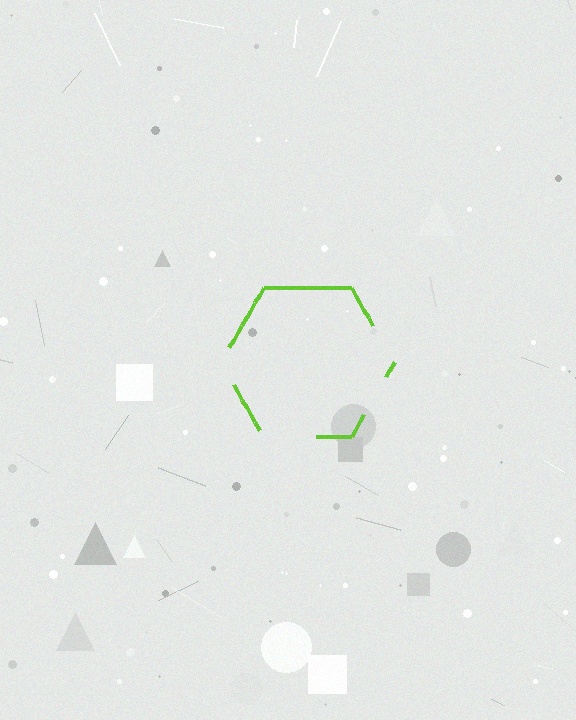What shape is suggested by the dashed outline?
The dashed outline suggests a hexagon.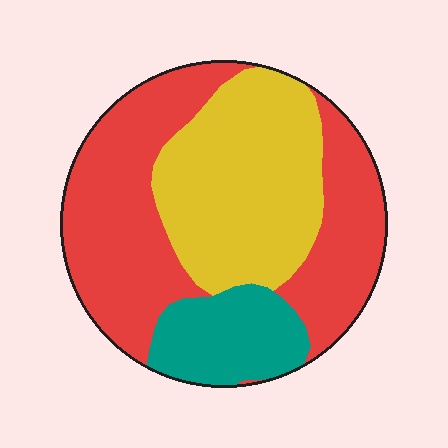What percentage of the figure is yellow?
Yellow takes up about one third (1/3) of the figure.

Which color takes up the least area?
Teal, at roughly 15%.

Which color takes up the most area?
Red, at roughly 50%.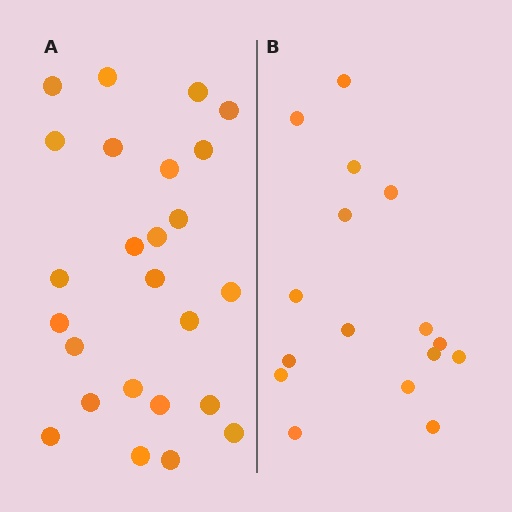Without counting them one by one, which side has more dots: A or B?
Region A (the left region) has more dots.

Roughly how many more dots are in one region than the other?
Region A has roughly 8 or so more dots than region B.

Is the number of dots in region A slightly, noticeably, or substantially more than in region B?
Region A has substantially more. The ratio is roughly 1.6 to 1.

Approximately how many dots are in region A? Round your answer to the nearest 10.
About 20 dots. (The exact count is 25, which rounds to 20.)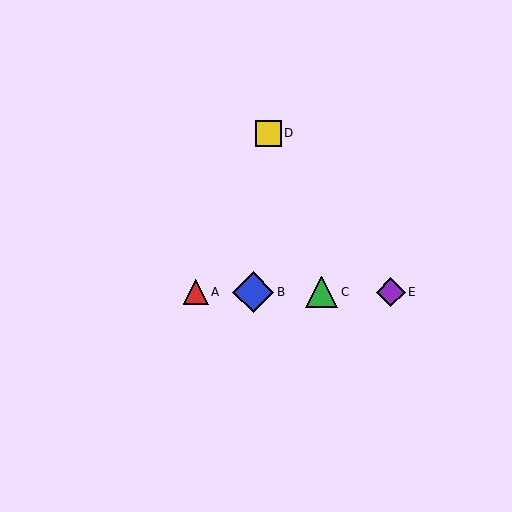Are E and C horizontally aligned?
Yes, both are at y≈292.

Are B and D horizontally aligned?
No, B is at y≈292 and D is at y≈133.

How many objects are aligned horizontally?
4 objects (A, B, C, E) are aligned horizontally.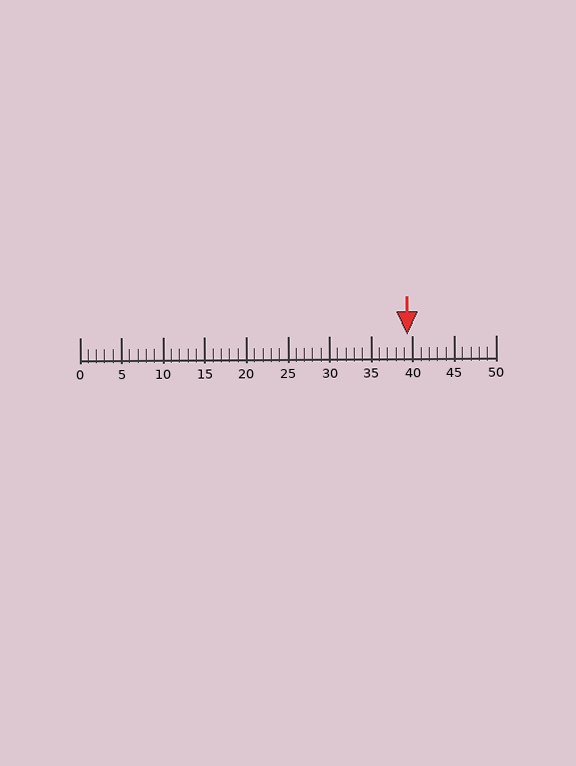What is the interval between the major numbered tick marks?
The major tick marks are spaced 5 units apart.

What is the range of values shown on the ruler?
The ruler shows values from 0 to 50.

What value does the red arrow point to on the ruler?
The red arrow points to approximately 39.